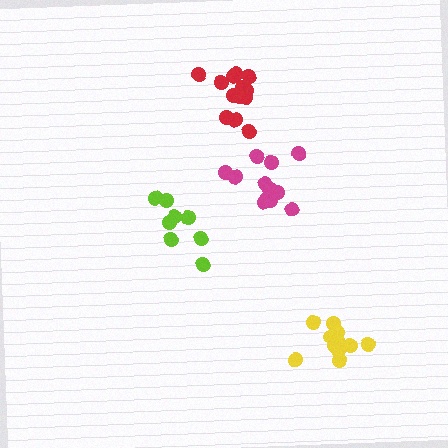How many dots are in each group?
Group 1: 8 dots, Group 2: 13 dots, Group 3: 11 dots, Group 4: 13 dots (45 total).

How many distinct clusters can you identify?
There are 4 distinct clusters.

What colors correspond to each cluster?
The clusters are colored: lime, red, yellow, magenta.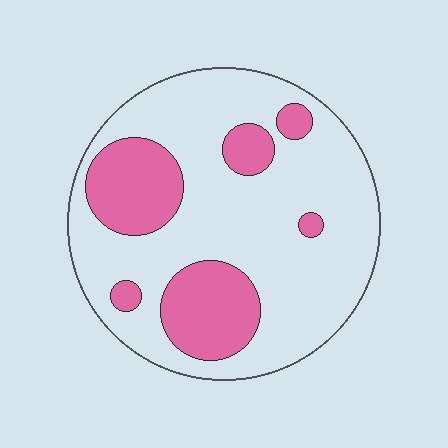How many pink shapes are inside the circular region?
6.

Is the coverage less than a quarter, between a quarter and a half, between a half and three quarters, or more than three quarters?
Between a quarter and a half.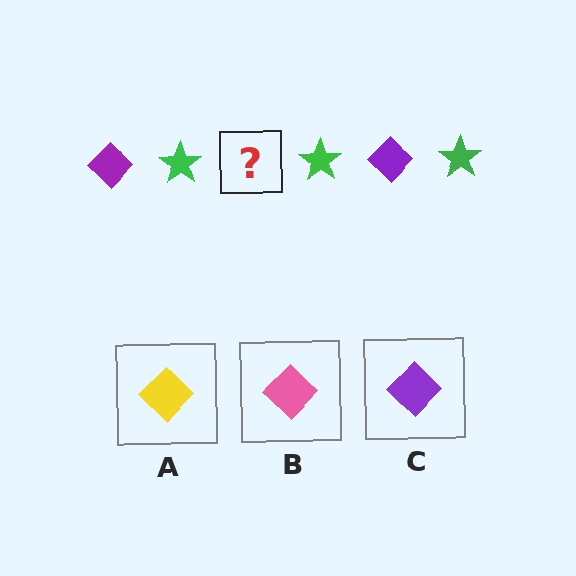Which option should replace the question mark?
Option C.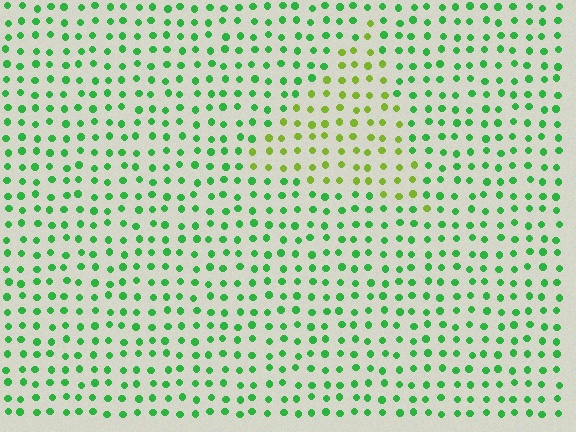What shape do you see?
I see a triangle.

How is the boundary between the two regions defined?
The boundary is defined purely by a slight shift in hue (about 44 degrees). Spacing, size, and orientation are identical on both sides.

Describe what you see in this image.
The image is filled with small green elements in a uniform arrangement. A triangle-shaped region is visible where the elements are tinted to a slightly different hue, forming a subtle color boundary.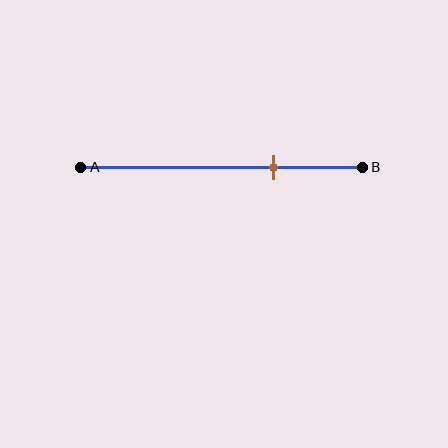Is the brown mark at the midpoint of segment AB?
No, the mark is at about 70% from A, not at the 50% midpoint.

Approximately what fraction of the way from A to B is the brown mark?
The brown mark is approximately 70% of the way from A to B.